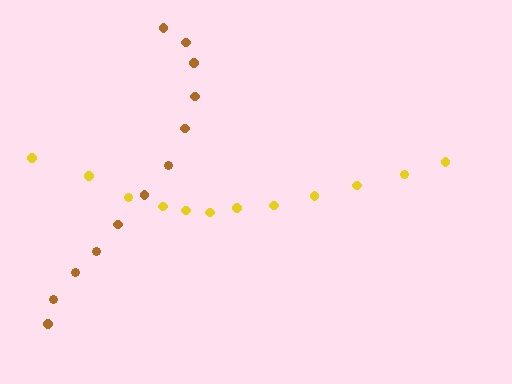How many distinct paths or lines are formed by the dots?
There are 2 distinct paths.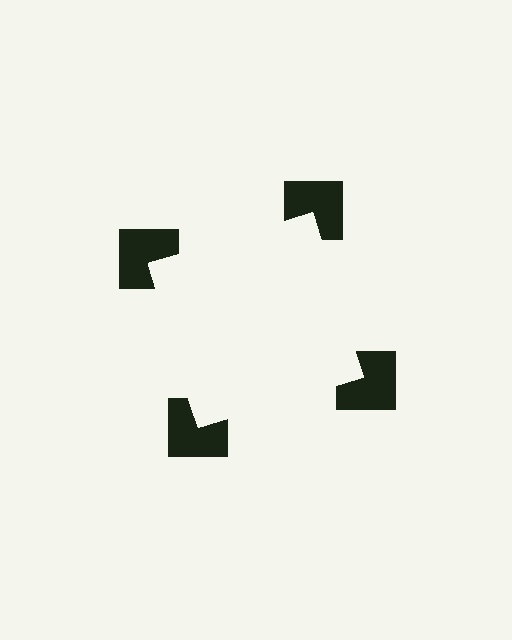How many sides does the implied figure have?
4 sides.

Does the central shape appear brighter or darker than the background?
It typically appears slightly brighter than the background, even though no actual brightness change is drawn.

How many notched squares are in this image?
There are 4 — one at each vertex of the illusory square.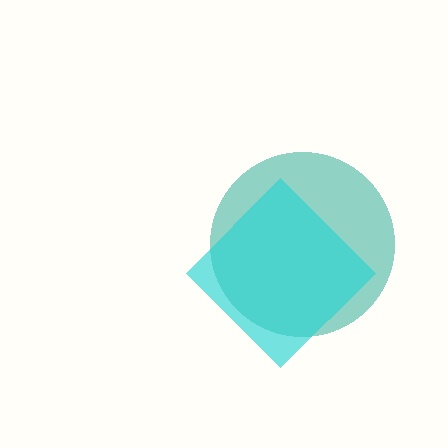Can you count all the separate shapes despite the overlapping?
Yes, there are 2 separate shapes.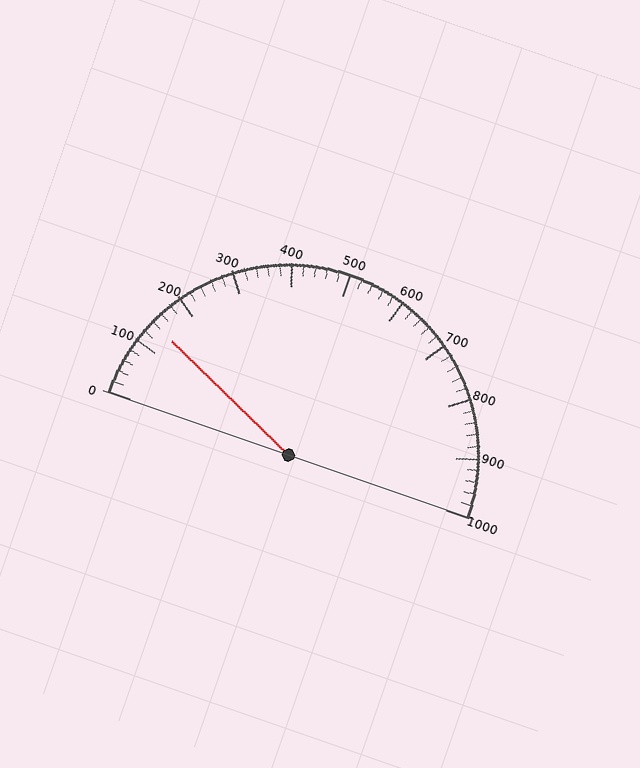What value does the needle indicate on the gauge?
The needle indicates approximately 140.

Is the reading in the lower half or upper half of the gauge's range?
The reading is in the lower half of the range (0 to 1000).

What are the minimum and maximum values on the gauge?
The gauge ranges from 0 to 1000.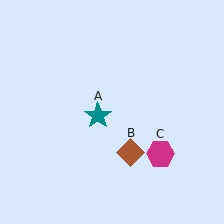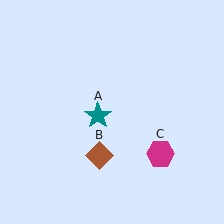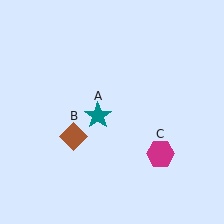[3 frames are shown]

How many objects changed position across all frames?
1 object changed position: brown diamond (object B).